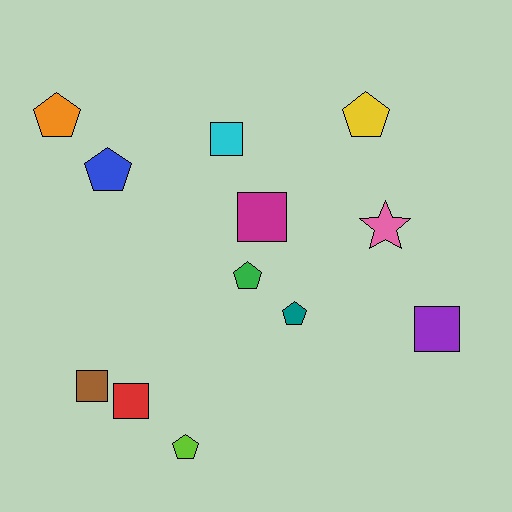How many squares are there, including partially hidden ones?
There are 5 squares.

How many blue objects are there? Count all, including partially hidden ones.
There is 1 blue object.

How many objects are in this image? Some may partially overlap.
There are 12 objects.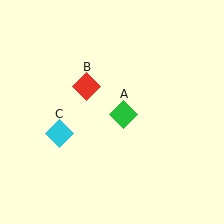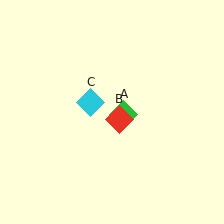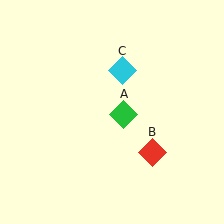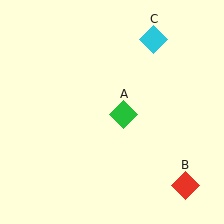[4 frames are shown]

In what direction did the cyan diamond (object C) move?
The cyan diamond (object C) moved up and to the right.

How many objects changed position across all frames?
2 objects changed position: red diamond (object B), cyan diamond (object C).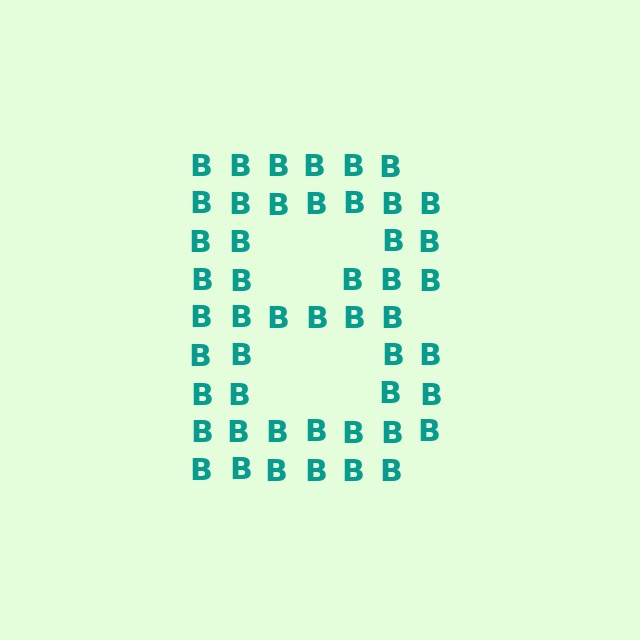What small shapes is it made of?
It is made of small letter B's.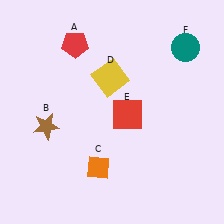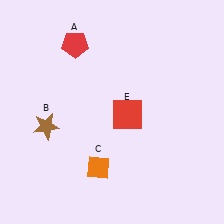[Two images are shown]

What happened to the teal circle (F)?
The teal circle (F) was removed in Image 2. It was in the top-right area of Image 1.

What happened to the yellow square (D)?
The yellow square (D) was removed in Image 2. It was in the top-left area of Image 1.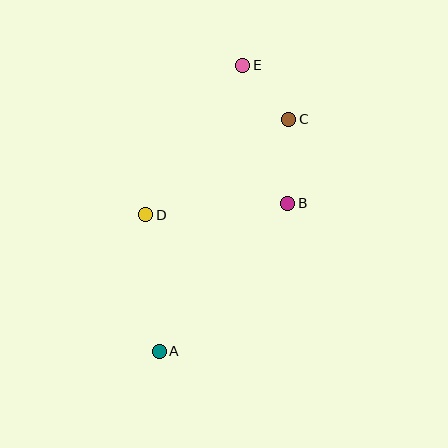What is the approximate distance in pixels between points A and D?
The distance between A and D is approximately 137 pixels.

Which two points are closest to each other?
Points C and E are closest to each other.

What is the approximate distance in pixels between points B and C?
The distance between B and C is approximately 84 pixels.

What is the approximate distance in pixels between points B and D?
The distance between B and D is approximately 142 pixels.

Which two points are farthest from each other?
Points A and E are farthest from each other.